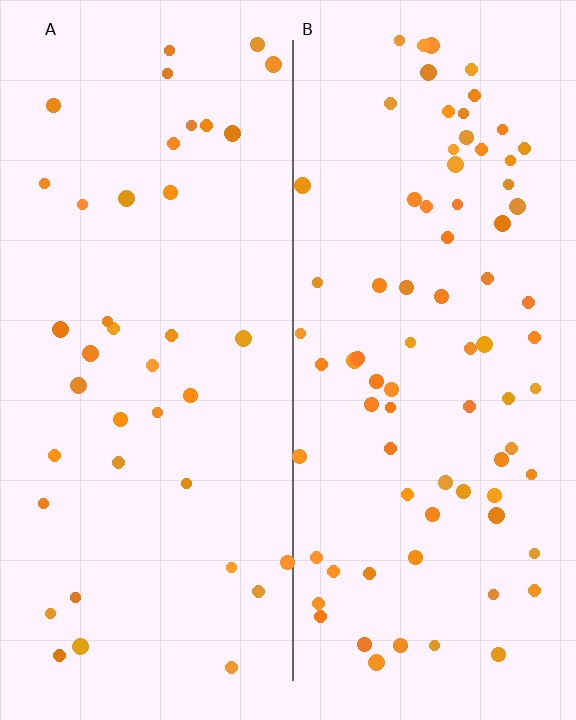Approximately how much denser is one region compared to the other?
Approximately 2.0× — region B over region A.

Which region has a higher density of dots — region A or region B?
B (the right).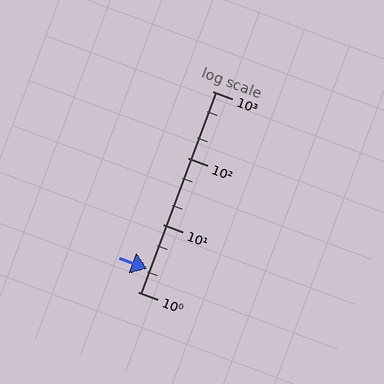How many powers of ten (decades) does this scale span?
The scale spans 3 decades, from 1 to 1000.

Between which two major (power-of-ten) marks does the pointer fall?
The pointer is between 1 and 10.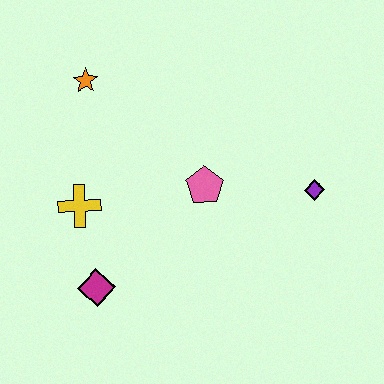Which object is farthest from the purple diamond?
The orange star is farthest from the purple diamond.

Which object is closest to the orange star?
The yellow cross is closest to the orange star.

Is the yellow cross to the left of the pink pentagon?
Yes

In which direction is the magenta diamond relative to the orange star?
The magenta diamond is below the orange star.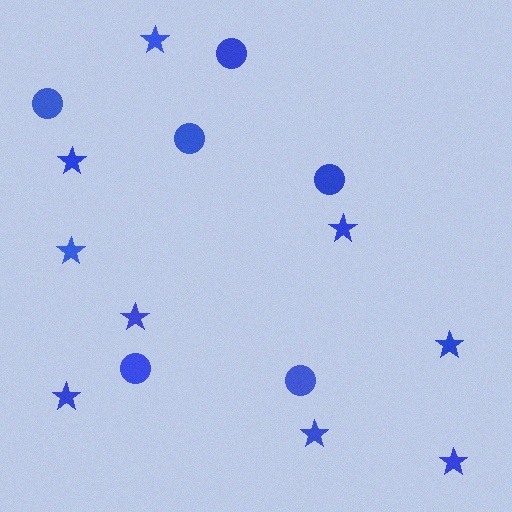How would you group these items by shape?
There are 2 groups: one group of circles (6) and one group of stars (9).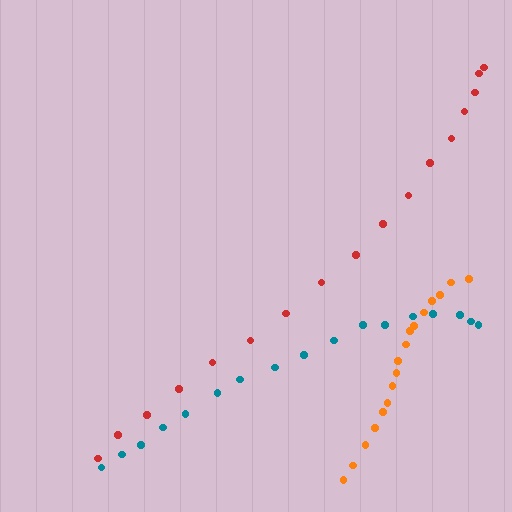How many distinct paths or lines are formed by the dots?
There are 3 distinct paths.